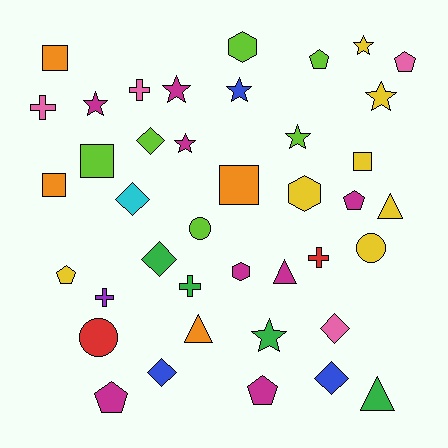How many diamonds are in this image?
There are 6 diamonds.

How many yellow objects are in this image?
There are 7 yellow objects.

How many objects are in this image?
There are 40 objects.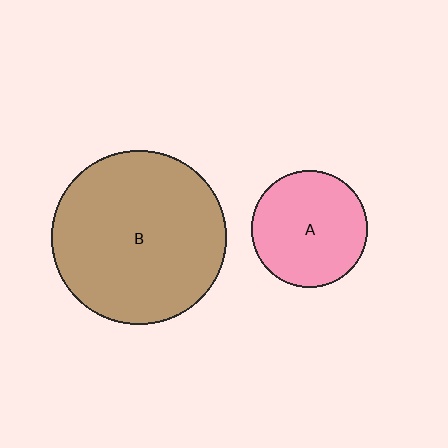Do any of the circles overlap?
No, none of the circles overlap.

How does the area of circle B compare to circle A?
Approximately 2.3 times.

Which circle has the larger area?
Circle B (brown).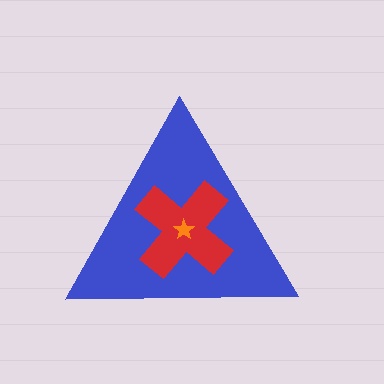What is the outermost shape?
The blue triangle.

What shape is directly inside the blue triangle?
The red cross.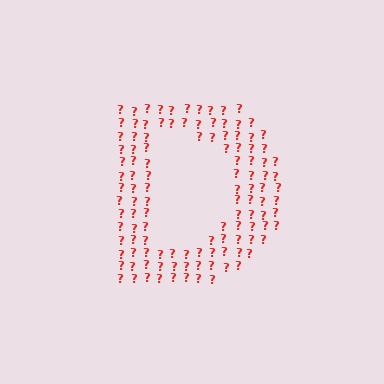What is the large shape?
The large shape is the letter D.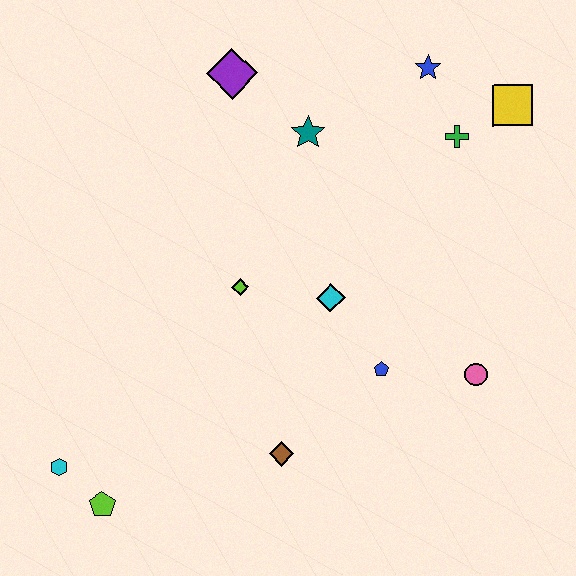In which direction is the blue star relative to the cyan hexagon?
The blue star is above the cyan hexagon.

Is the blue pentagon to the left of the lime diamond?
No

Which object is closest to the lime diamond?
The cyan diamond is closest to the lime diamond.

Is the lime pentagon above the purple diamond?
No